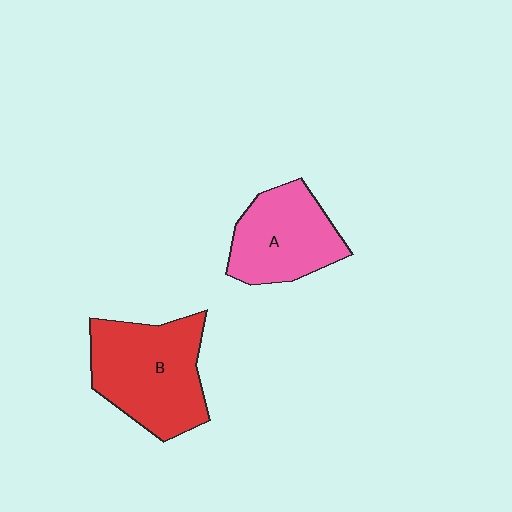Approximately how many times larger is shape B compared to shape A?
Approximately 1.3 times.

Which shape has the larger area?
Shape B (red).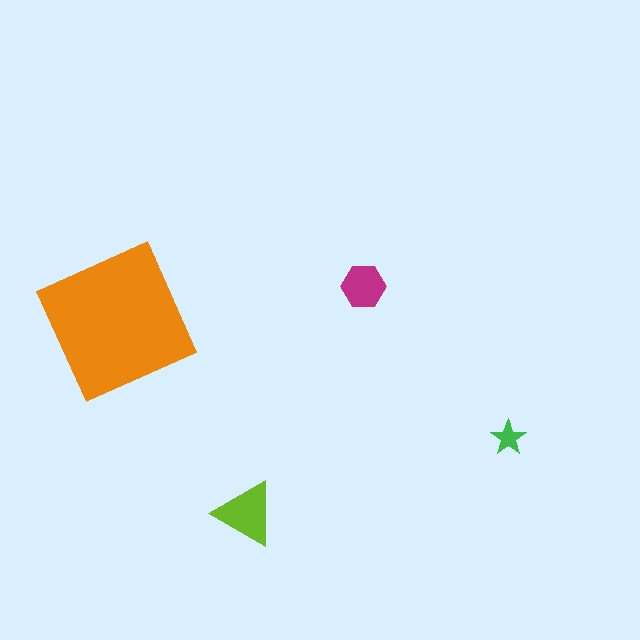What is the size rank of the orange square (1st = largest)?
1st.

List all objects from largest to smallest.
The orange square, the lime triangle, the magenta hexagon, the green star.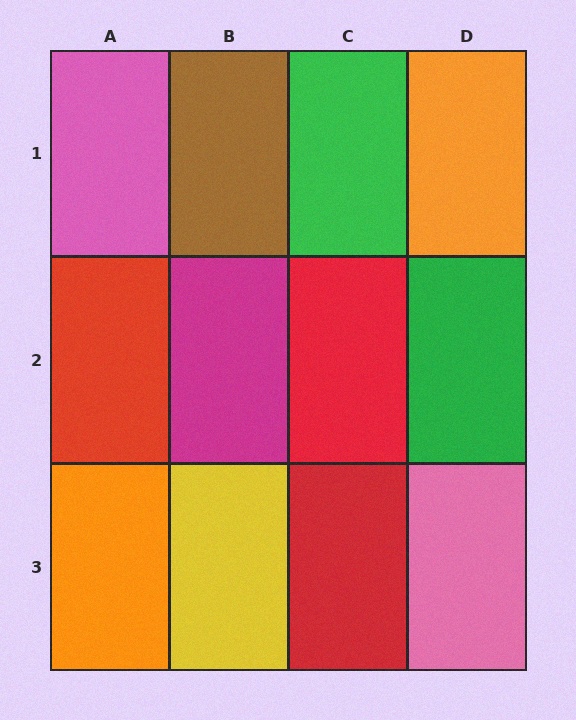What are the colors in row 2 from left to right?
Red, magenta, red, green.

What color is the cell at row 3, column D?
Pink.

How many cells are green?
2 cells are green.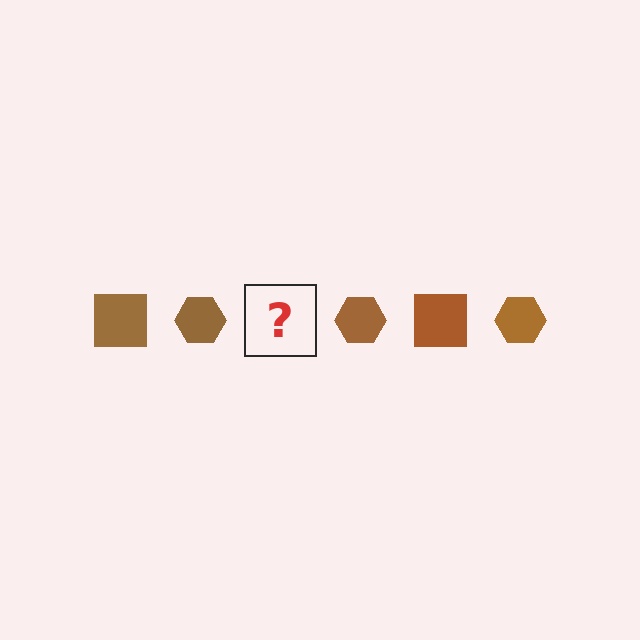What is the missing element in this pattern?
The missing element is a brown square.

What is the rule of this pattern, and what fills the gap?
The rule is that the pattern cycles through square, hexagon shapes in brown. The gap should be filled with a brown square.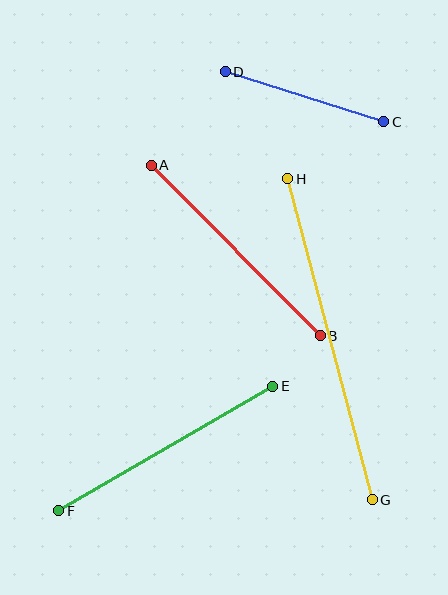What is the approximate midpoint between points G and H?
The midpoint is at approximately (330, 339) pixels.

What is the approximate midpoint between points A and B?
The midpoint is at approximately (236, 251) pixels.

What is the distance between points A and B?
The distance is approximately 240 pixels.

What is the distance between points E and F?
The distance is approximately 248 pixels.